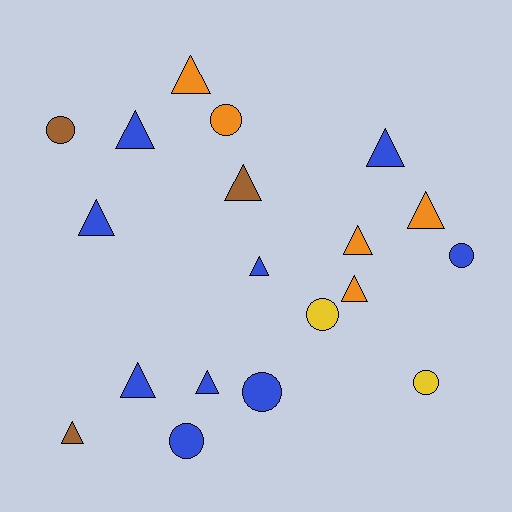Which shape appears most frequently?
Triangle, with 12 objects.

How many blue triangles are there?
There are 6 blue triangles.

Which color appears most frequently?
Blue, with 9 objects.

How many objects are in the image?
There are 19 objects.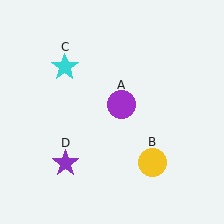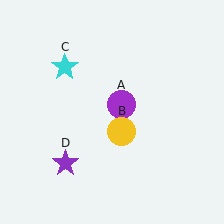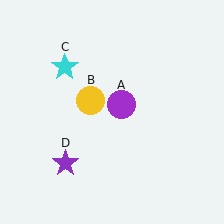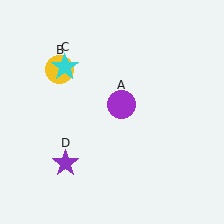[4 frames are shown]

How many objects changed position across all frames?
1 object changed position: yellow circle (object B).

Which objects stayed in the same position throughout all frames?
Purple circle (object A) and cyan star (object C) and purple star (object D) remained stationary.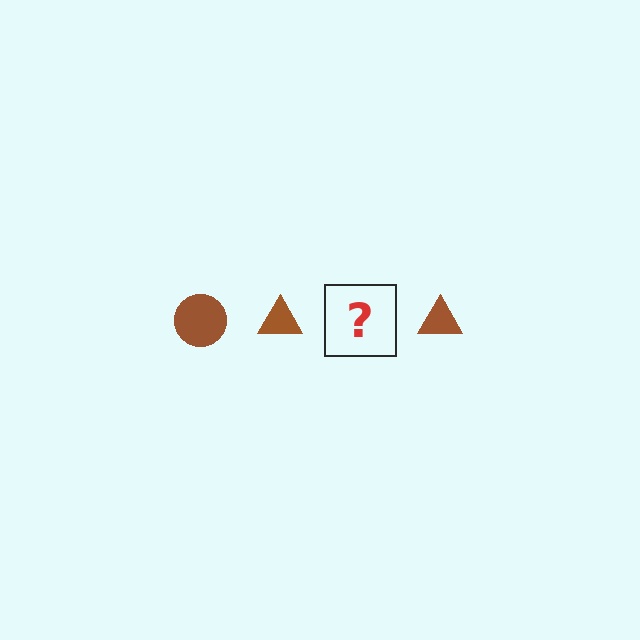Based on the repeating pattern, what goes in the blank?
The blank should be a brown circle.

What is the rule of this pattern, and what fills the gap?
The rule is that the pattern cycles through circle, triangle shapes in brown. The gap should be filled with a brown circle.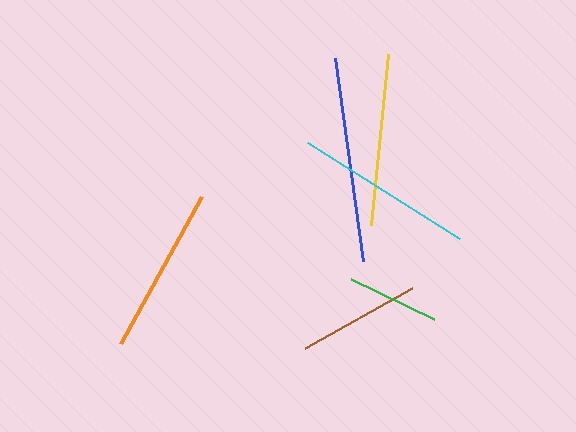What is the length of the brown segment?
The brown segment is approximately 123 pixels long.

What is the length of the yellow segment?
The yellow segment is approximately 171 pixels long.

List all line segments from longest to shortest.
From longest to shortest: blue, cyan, yellow, orange, brown, green.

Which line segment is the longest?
The blue line is the longest at approximately 205 pixels.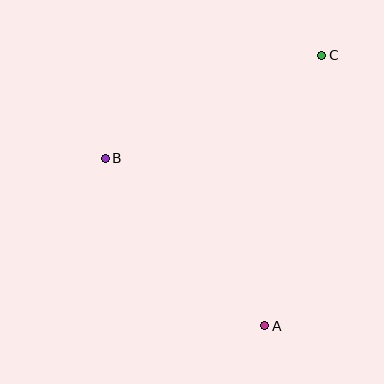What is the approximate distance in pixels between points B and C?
The distance between B and C is approximately 240 pixels.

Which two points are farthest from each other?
Points A and C are farthest from each other.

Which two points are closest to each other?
Points A and B are closest to each other.